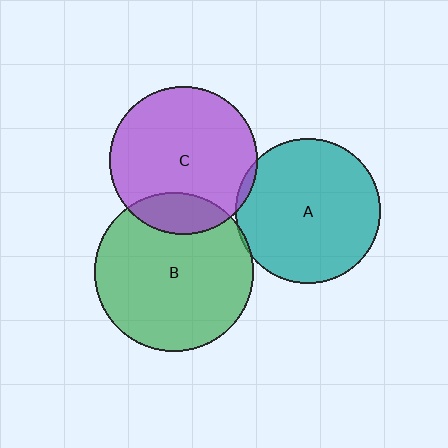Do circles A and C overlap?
Yes.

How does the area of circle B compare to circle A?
Approximately 1.2 times.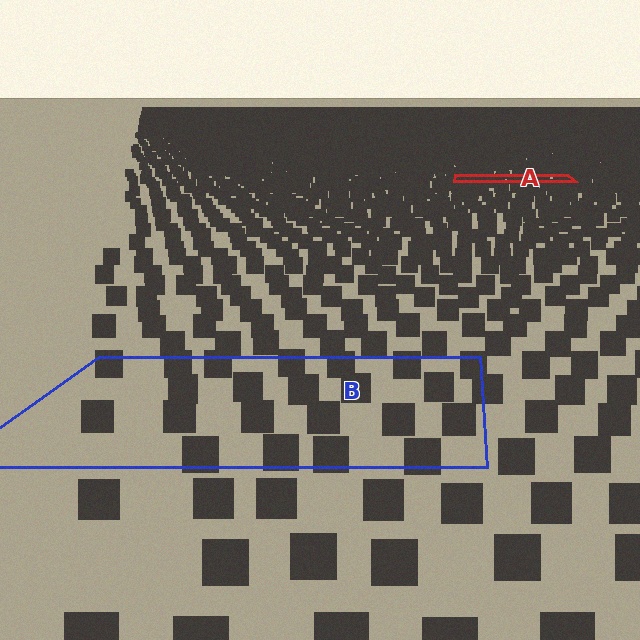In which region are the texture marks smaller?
The texture marks are smaller in region A, because it is farther away.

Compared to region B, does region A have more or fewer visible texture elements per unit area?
Region A has more texture elements per unit area — they are packed more densely because it is farther away.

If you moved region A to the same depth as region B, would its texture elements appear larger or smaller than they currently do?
They would appear larger. At a closer depth, the same texture elements are projected at a bigger on-screen size.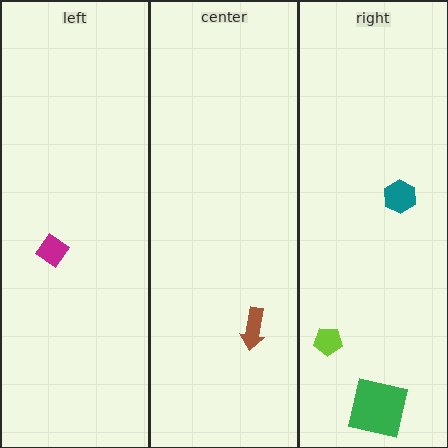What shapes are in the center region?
The brown arrow.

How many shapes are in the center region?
1.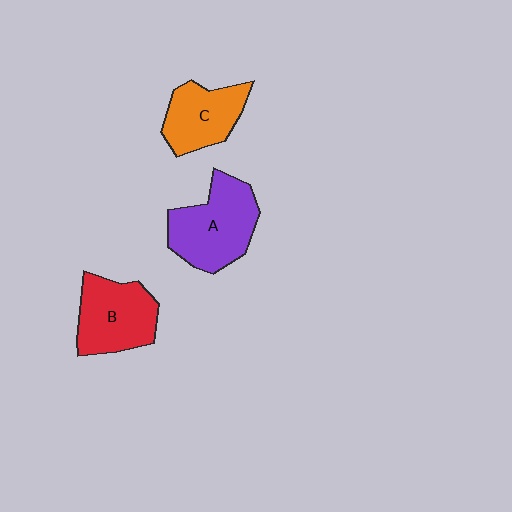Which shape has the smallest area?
Shape C (orange).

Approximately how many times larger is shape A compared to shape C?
Approximately 1.3 times.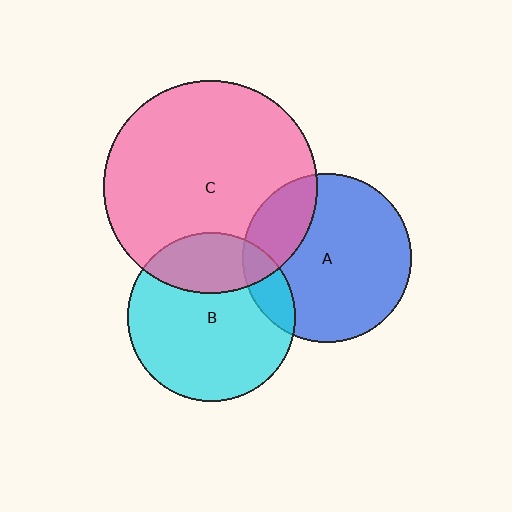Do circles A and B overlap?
Yes.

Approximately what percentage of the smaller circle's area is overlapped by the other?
Approximately 15%.